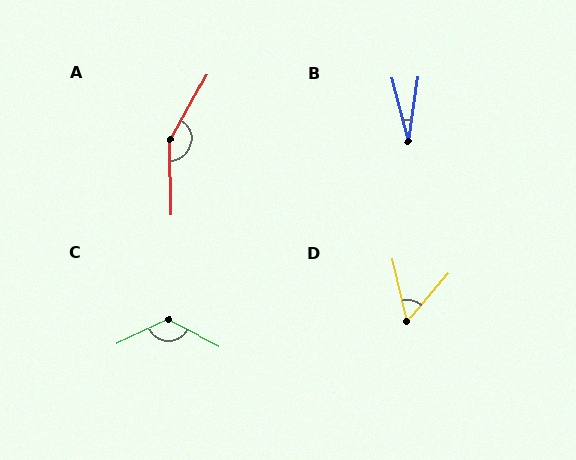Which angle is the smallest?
B, at approximately 23 degrees.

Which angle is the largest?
A, at approximately 149 degrees.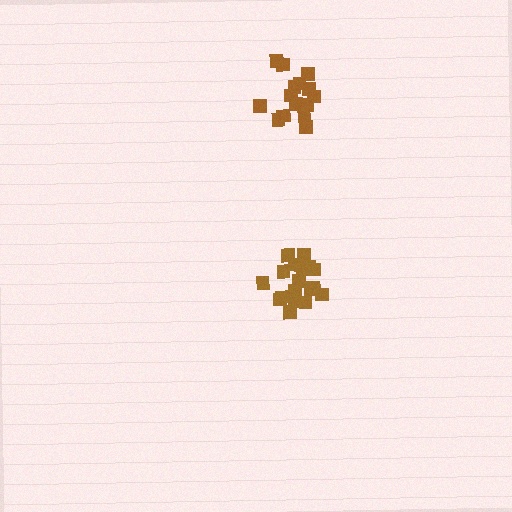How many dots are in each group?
Group 1: 20 dots, Group 2: 15 dots (35 total).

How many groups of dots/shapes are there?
There are 2 groups.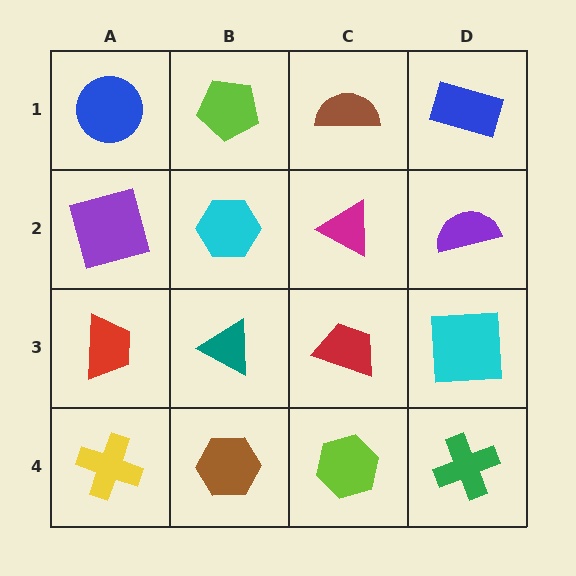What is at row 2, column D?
A purple semicircle.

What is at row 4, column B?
A brown hexagon.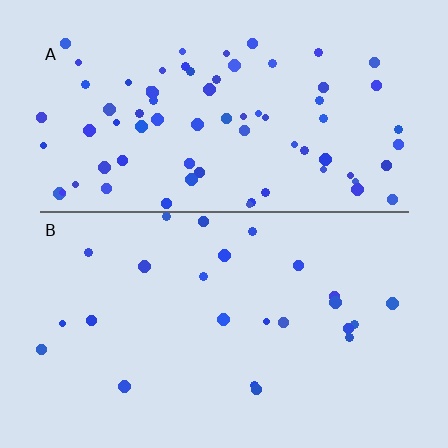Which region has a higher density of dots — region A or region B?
A (the top).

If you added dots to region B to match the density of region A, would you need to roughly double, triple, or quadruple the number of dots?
Approximately triple.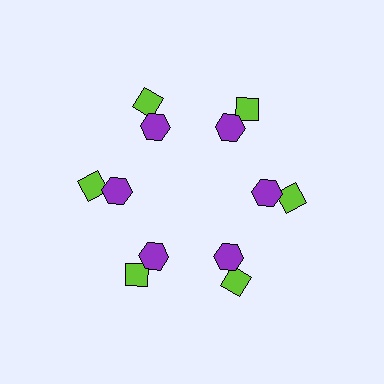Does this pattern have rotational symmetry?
Yes, this pattern has 6-fold rotational symmetry. It looks the same after rotating 60 degrees around the center.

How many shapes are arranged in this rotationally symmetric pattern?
There are 12 shapes, arranged in 6 groups of 2.